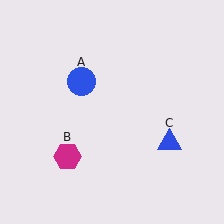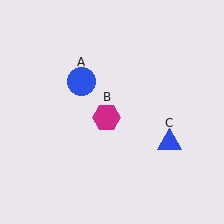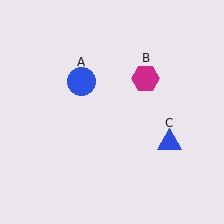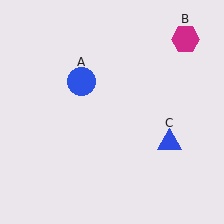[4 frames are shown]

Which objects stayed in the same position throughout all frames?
Blue circle (object A) and blue triangle (object C) remained stationary.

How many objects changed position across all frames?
1 object changed position: magenta hexagon (object B).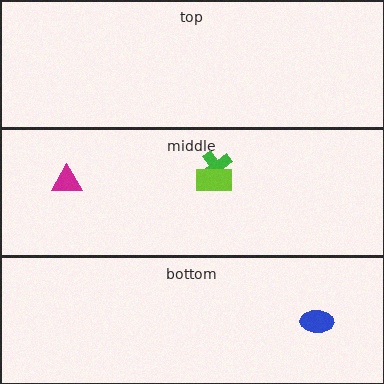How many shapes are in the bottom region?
1.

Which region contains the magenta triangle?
The middle region.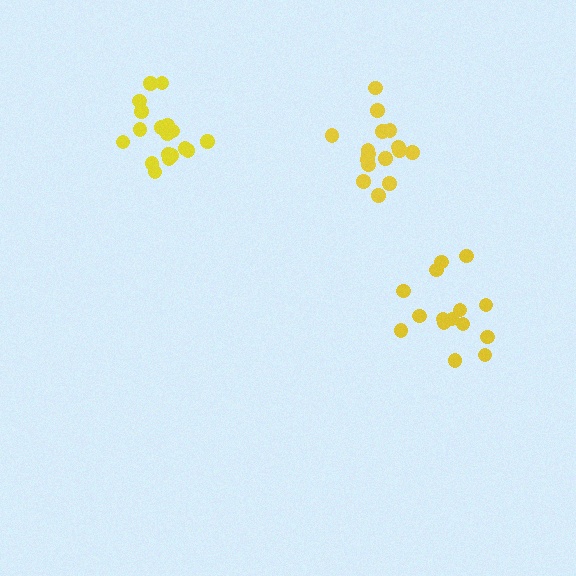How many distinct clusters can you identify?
There are 3 distinct clusters.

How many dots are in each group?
Group 1: 18 dots, Group 2: 18 dots, Group 3: 15 dots (51 total).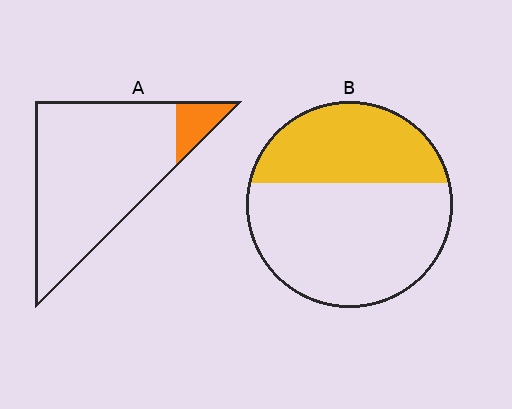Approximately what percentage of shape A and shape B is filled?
A is approximately 10% and B is approximately 35%.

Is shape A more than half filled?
No.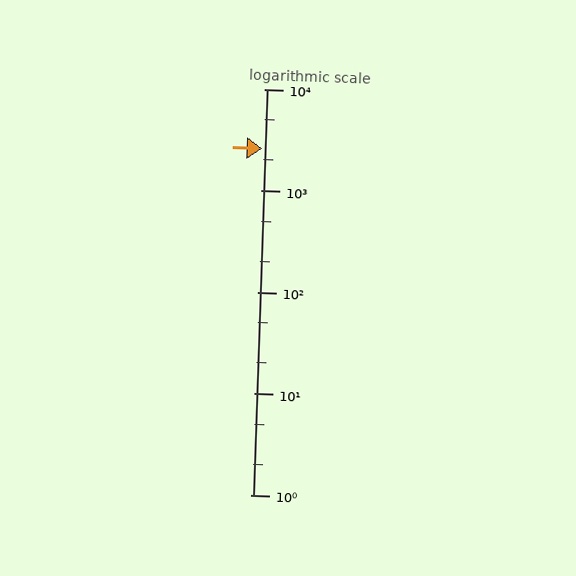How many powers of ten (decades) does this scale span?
The scale spans 4 decades, from 1 to 10000.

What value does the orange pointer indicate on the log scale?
The pointer indicates approximately 2600.